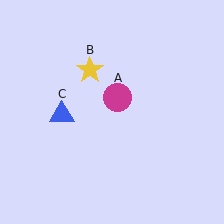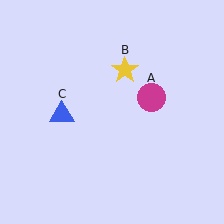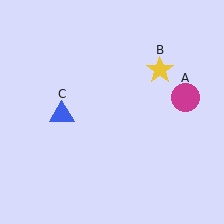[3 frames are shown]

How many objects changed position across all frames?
2 objects changed position: magenta circle (object A), yellow star (object B).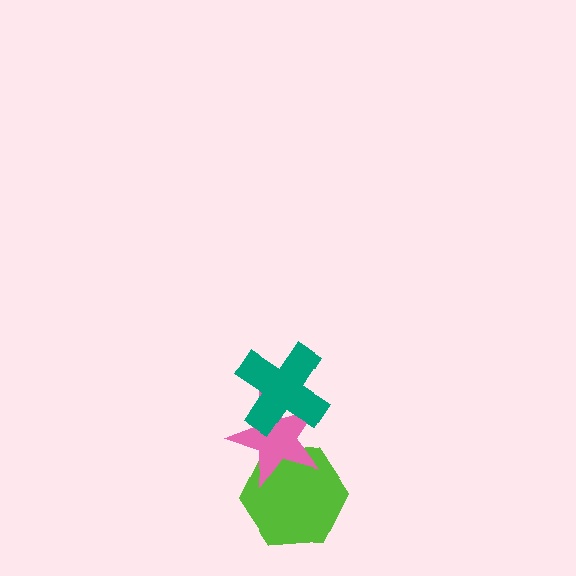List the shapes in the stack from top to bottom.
From top to bottom: the teal cross, the pink star, the lime hexagon.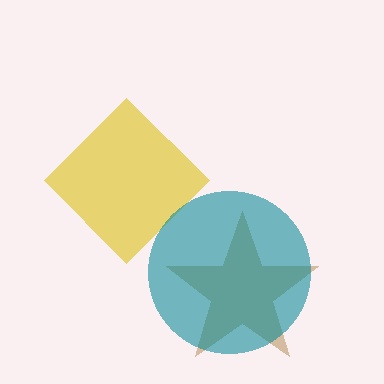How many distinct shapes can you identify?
There are 3 distinct shapes: a brown star, a yellow diamond, a teal circle.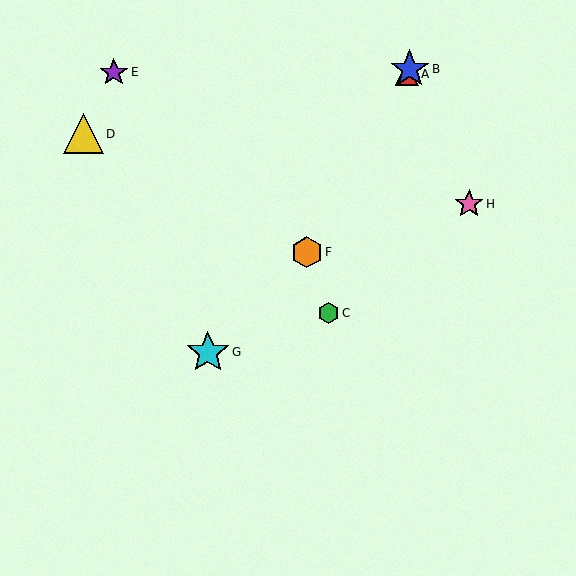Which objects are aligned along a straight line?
Objects A, B, F are aligned along a straight line.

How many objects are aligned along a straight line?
3 objects (A, B, F) are aligned along a straight line.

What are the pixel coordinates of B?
Object B is at (410, 69).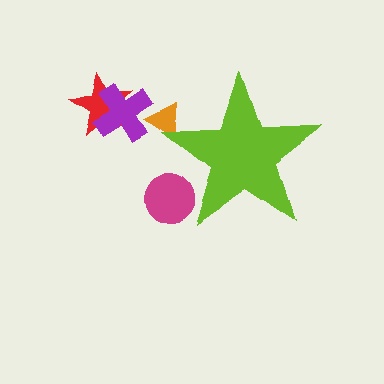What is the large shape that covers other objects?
A lime star.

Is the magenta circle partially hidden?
Yes, the magenta circle is partially hidden behind the lime star.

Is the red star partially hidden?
No, the red star is fully visible.